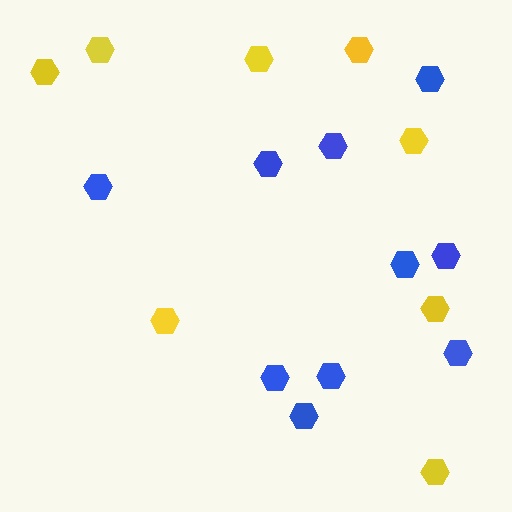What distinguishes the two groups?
There are 2 groups: one group of blue hexagons (10) and one group of yellow hexagons (8).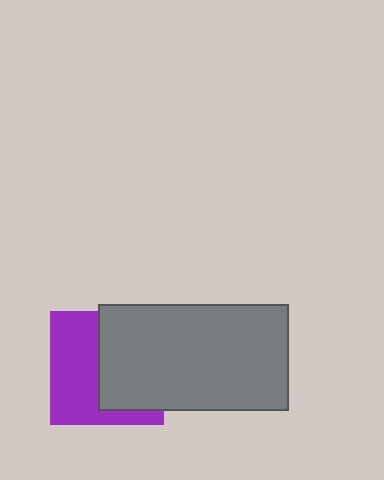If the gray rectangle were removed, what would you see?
You would see the complete purple square.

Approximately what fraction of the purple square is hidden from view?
Roughly 51% of the purple square is hidden behind the gray rectangle.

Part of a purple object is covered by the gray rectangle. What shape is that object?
It is a square.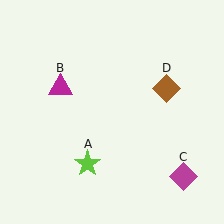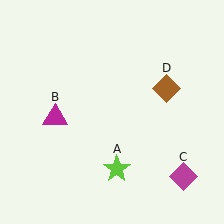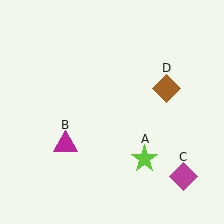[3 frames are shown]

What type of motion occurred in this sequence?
The lime star (object A), magenta triangle (object B) rotated counterclockwise around the center of the scene.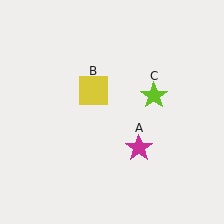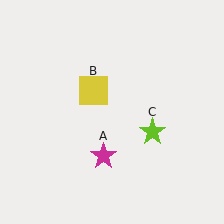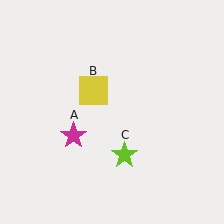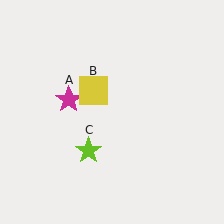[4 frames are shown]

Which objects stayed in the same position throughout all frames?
Yellow square (object B) remained stationary.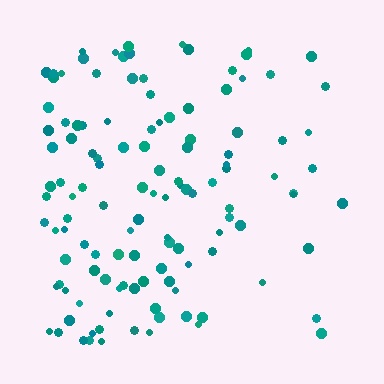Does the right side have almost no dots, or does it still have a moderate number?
Still a moderate number, just noticeably fewer than the left.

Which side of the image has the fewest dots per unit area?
The right.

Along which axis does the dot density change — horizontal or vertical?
Horizontal.